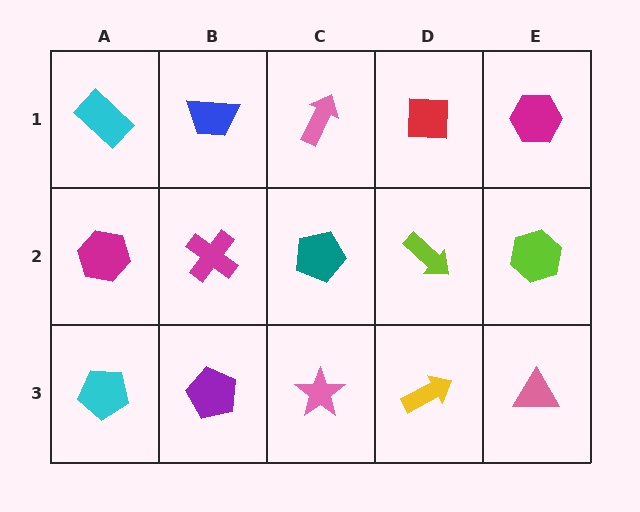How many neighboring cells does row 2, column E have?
3.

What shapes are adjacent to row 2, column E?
A magenta hexagon (row 1, column E), a pink triangle (row 3, column E), a lime arrow (row 2, column D).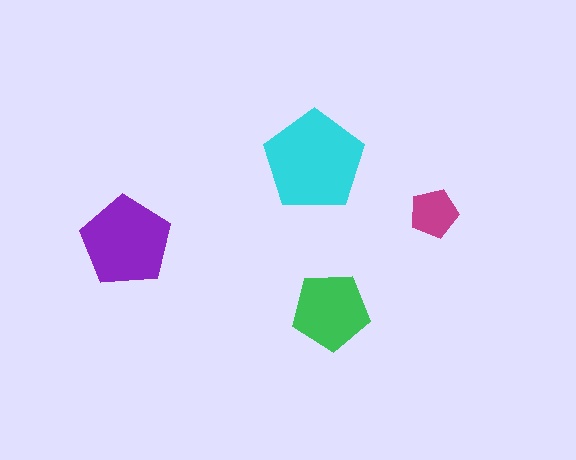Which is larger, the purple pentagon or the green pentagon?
The purple one.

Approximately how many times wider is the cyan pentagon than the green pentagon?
About 1.5 times wider.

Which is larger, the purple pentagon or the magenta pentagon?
The purple one.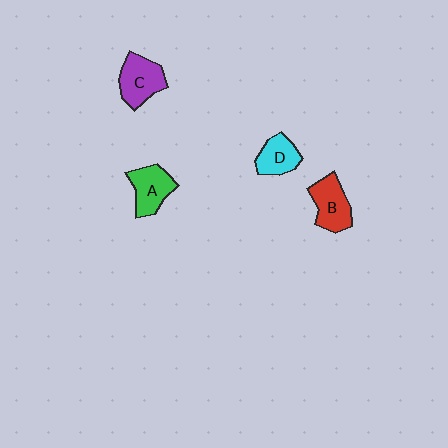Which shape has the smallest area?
Shape D (cyan).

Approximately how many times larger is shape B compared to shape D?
Approximately 1.3 times.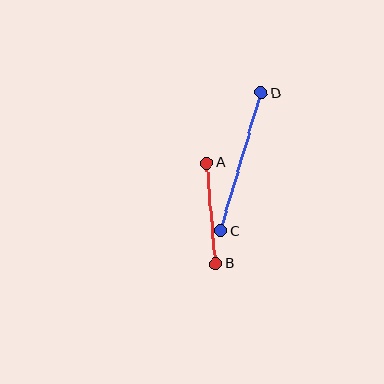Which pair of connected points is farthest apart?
Points C and D are farthest apart.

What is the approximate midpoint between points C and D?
The midpoint is at approximately (241, 162) pixels.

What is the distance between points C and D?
The distance is approximately 144 pixels.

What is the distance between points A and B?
The distance is approximately 101 pixels.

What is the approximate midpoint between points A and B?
The midpoint is at approximately (211, 213) pixels.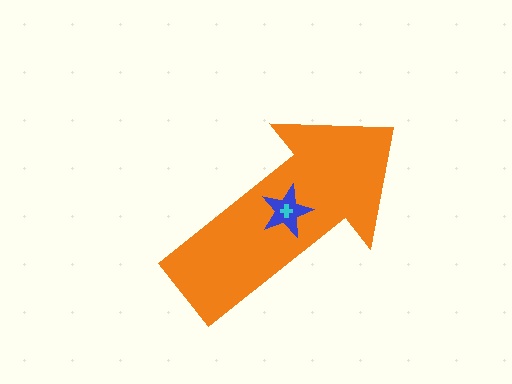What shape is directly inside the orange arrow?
The blue star.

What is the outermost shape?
The orange arrow.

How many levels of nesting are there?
3.